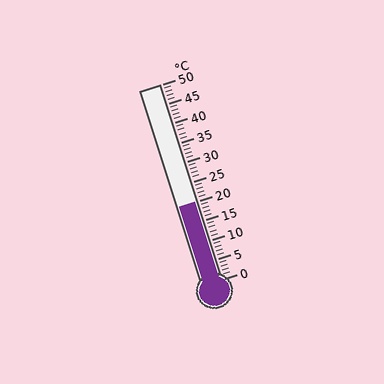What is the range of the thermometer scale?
The thermometer scale ranges from 0°C to 50°C.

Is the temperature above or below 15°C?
The temperature is above 15°C.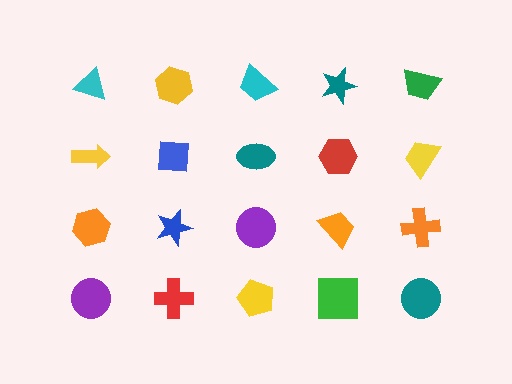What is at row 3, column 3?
A purple circle.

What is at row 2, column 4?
A red hexagon.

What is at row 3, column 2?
A blue star.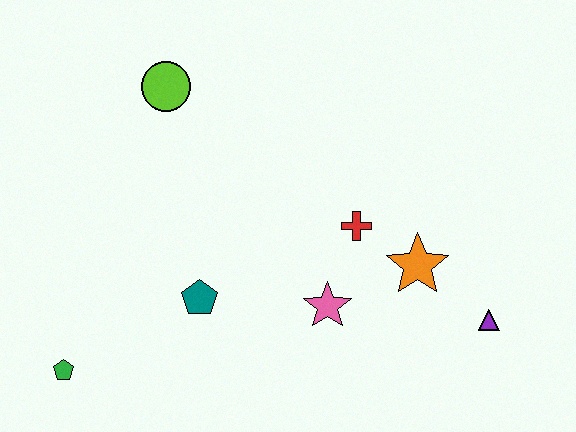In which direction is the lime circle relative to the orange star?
The lime circle is to the left of the orange star.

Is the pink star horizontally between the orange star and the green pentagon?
Yes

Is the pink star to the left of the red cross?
Yes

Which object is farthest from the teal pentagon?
The purple triangle is farthest from the teal pentagon.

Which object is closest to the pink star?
The red cross is closest to the pink star.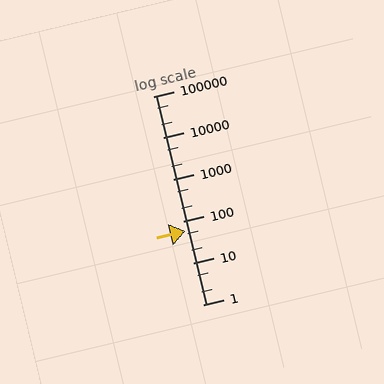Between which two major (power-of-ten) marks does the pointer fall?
The pointer is between 10 and 100.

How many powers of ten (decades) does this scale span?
The scale spans 5 decades, from 1 to 100000.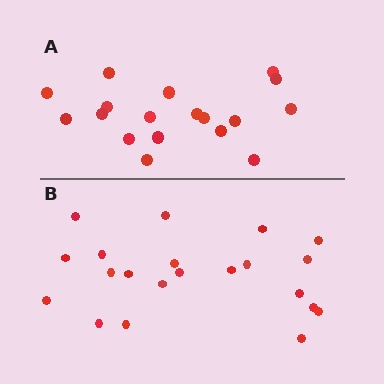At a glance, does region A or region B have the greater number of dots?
Region B (the bottom region) has more dots.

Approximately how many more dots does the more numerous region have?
Region B has just a few more — roughly 2 or 3 more dots than region A.